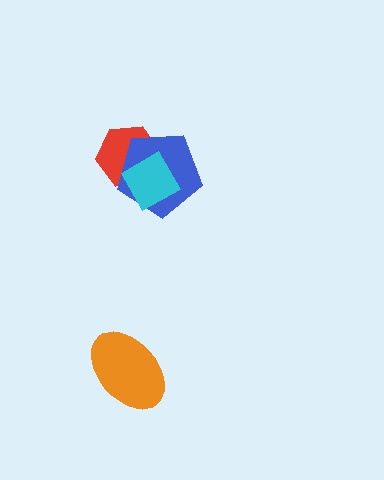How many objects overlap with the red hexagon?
2 objects overlap with the red hexagon.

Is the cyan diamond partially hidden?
No, no other shape covers it.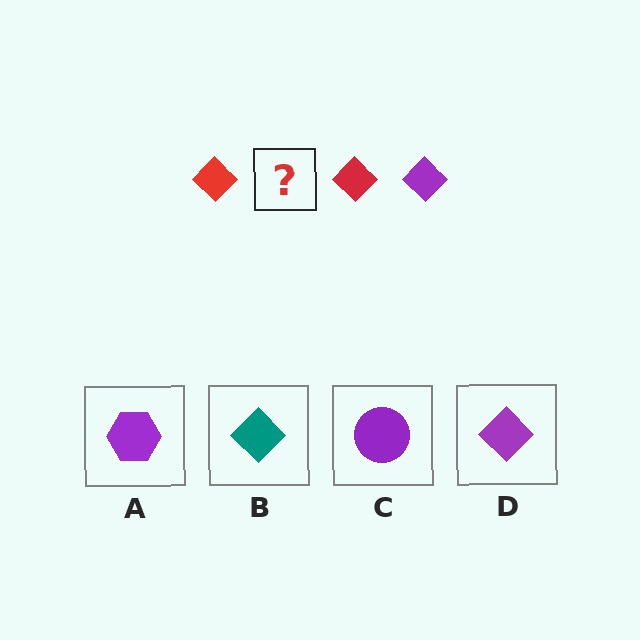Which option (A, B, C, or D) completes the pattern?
D.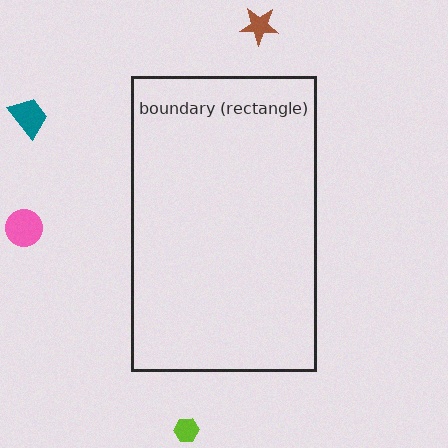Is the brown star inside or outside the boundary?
Outside.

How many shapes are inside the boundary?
0 inside, 4 outside.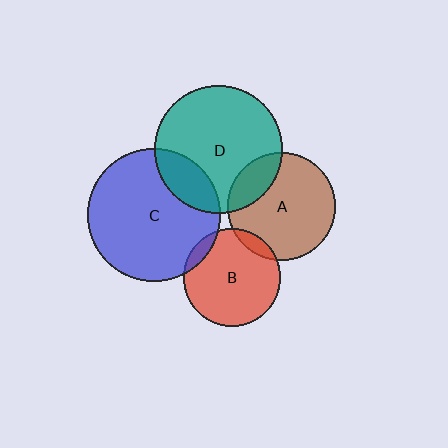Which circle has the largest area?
Circle C (blue).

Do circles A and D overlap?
Yes.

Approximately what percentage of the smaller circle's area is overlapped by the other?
Approximately 20%.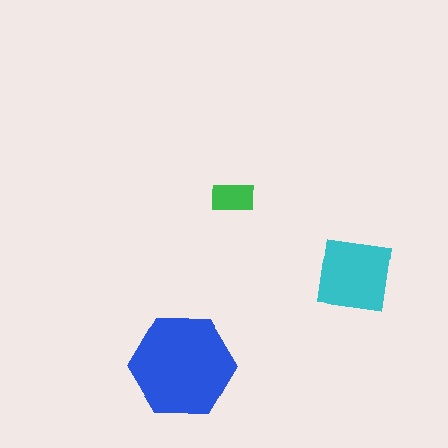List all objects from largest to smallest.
The blue hexagon, the cyan square, the green rectangle.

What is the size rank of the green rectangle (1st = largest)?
3rd.